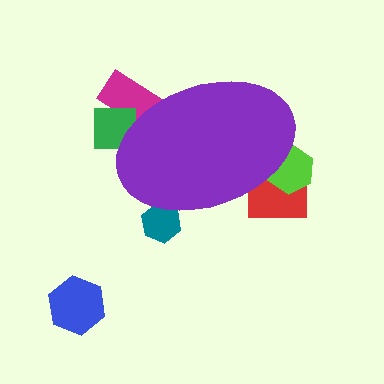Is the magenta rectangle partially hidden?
Yes, the magenta rectangle is partially hidden behind the purple ellipse.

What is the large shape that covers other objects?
A purple ellipse.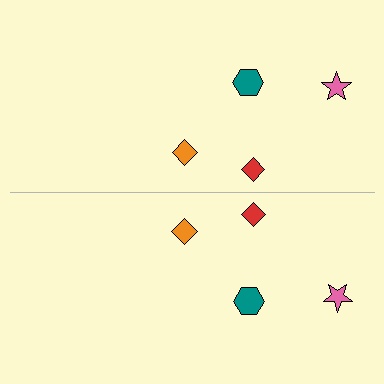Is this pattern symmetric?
Yes, this pattern has bilateral (reflection) symmetry.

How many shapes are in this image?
There are 8 shapes in this image.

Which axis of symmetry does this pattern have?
The pattern has a horizontal axis of symmetry running through the center of the image.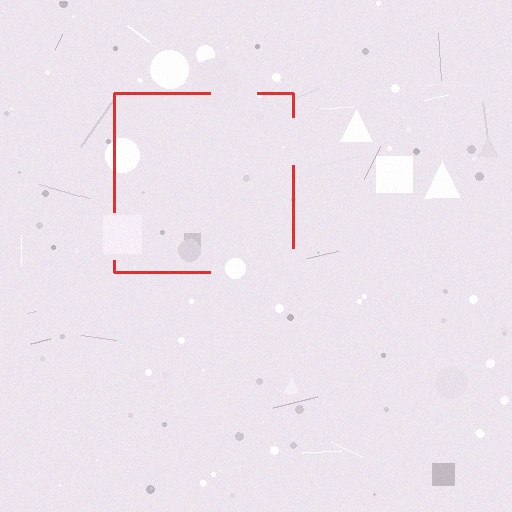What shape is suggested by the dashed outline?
The dashed outline suggests a square.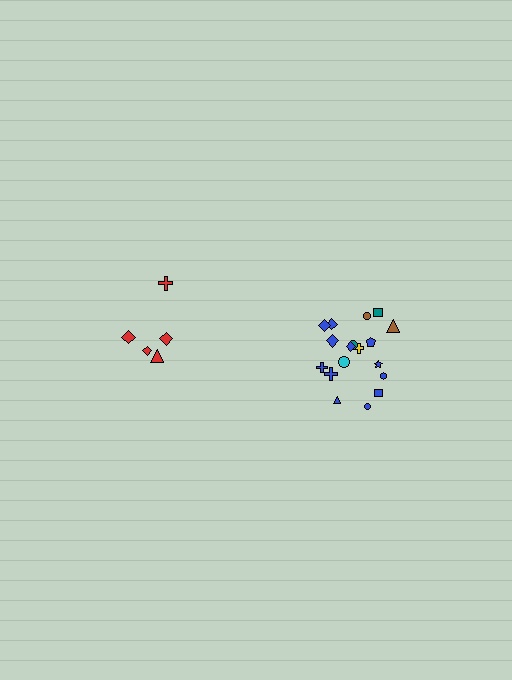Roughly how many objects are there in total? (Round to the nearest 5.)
Roughly 25 objects in total.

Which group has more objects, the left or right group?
The right group.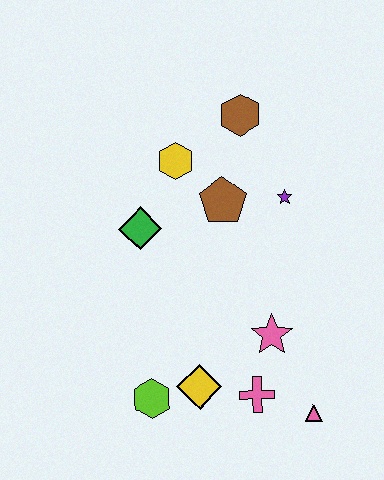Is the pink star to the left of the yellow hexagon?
No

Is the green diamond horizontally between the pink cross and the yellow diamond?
No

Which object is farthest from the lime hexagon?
The brown hexagon is farthest from the lime hexagon.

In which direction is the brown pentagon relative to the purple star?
The brown pentagon is to the left of the purple star.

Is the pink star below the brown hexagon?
Yes